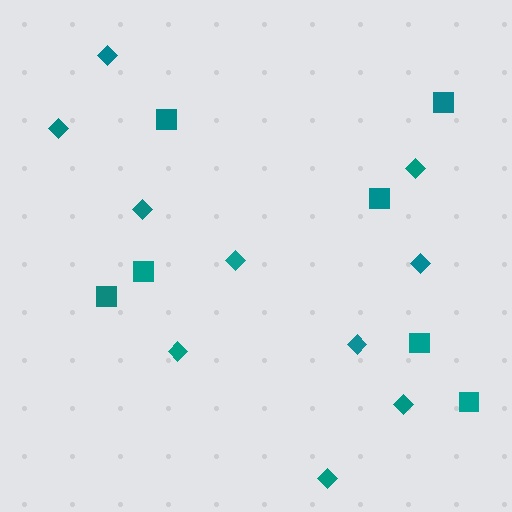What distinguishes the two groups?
There are 2 groups: one group of diamonds (10) and one group of squares (7).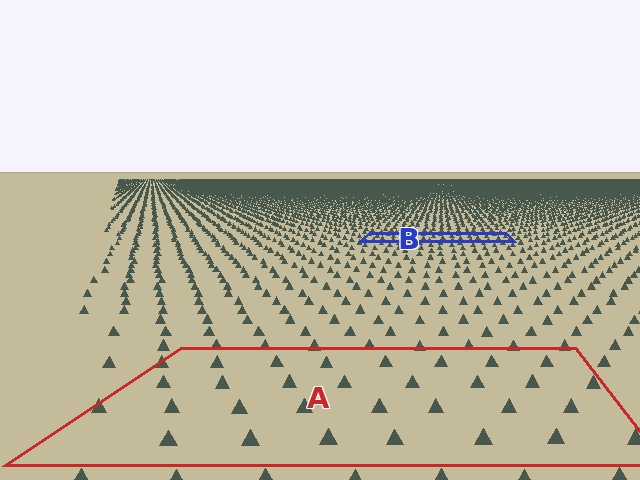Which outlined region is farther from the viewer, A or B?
Region B is farther from the viewer — the texture elements inside it appear smaller and more densely packed.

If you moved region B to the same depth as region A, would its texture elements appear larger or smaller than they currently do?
They would appear larger. At a closer depth, the same texture elements are projected at a bigger on-screen size.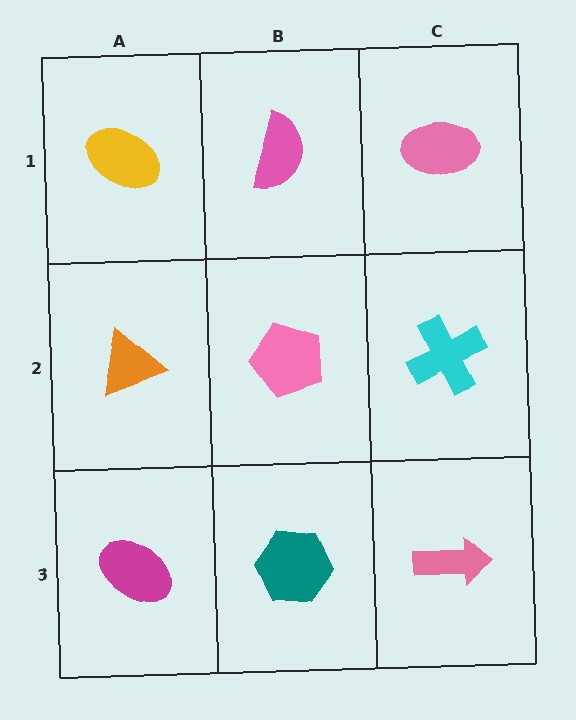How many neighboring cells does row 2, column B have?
4.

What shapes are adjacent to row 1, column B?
A pink pentagon (row 2, column B), a yellow ellipse (row 1, column A), a pink ellipse (row 1, column C).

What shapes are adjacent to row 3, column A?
An orange triangle (row 2, column A), a teal hexagon (row 3, column B).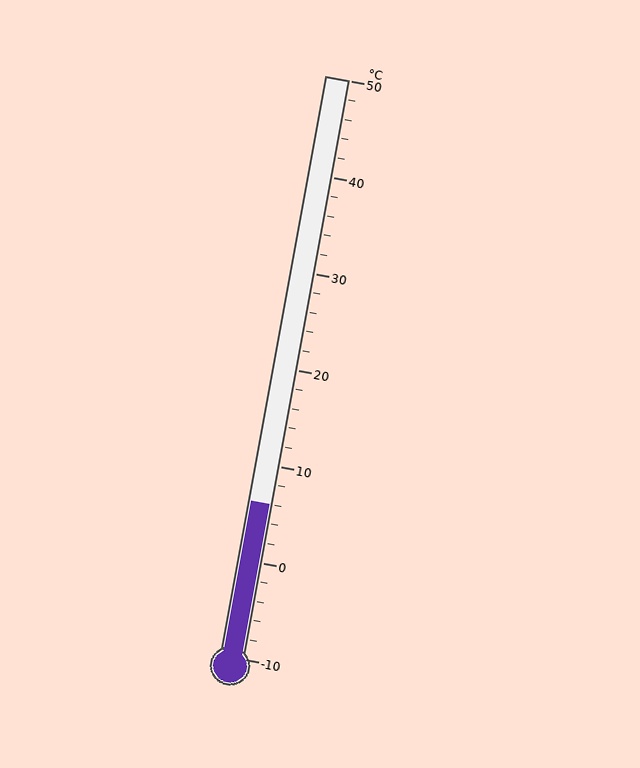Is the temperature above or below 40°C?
The temperature is below 40°C.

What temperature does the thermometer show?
The thermometer shows approximately 6°C.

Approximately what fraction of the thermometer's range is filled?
The thermometer is filled to approximately 25% of its range.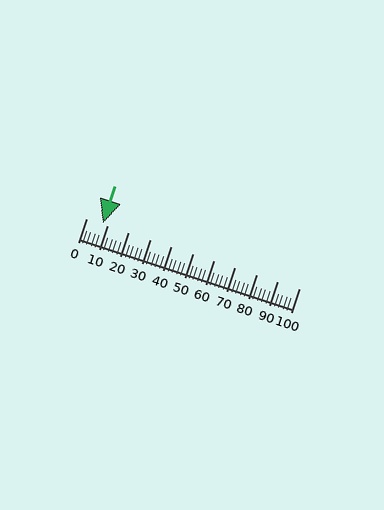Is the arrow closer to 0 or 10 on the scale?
The arrow is closer to 10.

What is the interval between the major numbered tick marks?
The major tick marks are spaced 10 units apart.